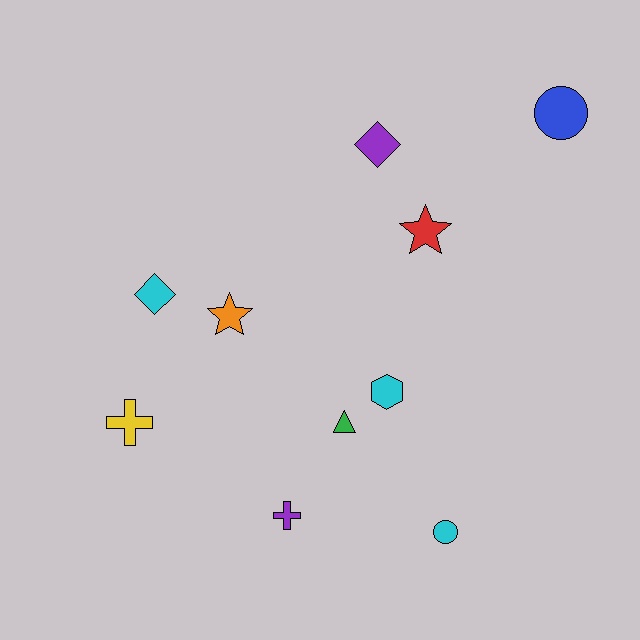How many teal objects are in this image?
There are no teal objects.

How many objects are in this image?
There are 10 objects.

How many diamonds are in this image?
There are 2 diamonds.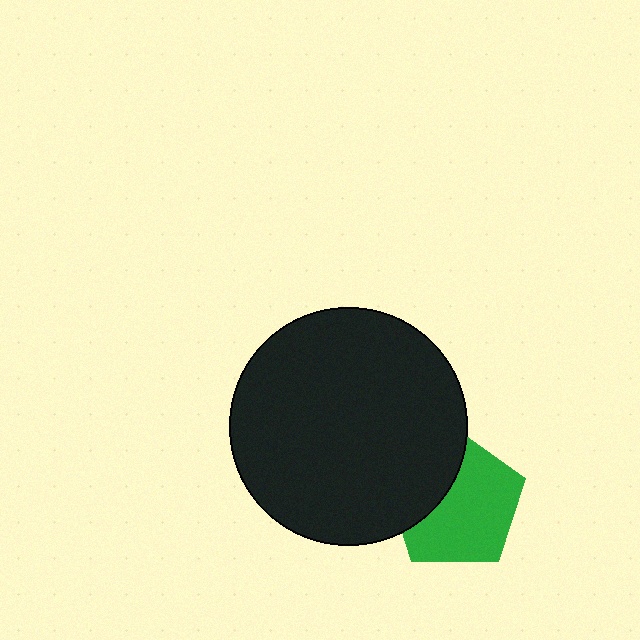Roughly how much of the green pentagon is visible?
Most of it is visible (roughly 66%).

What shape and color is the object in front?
The object in front is a black circle.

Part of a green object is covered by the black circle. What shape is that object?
It is a pentagon.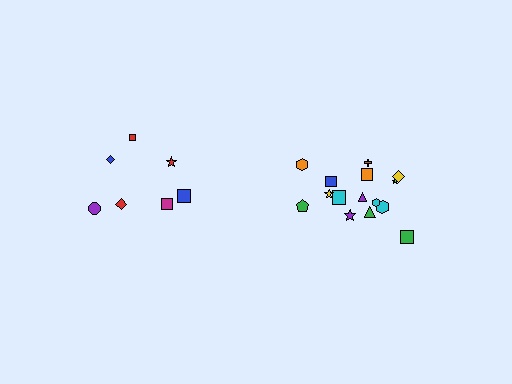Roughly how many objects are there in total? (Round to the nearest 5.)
Roughly 20 objects in total.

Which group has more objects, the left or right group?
The right group.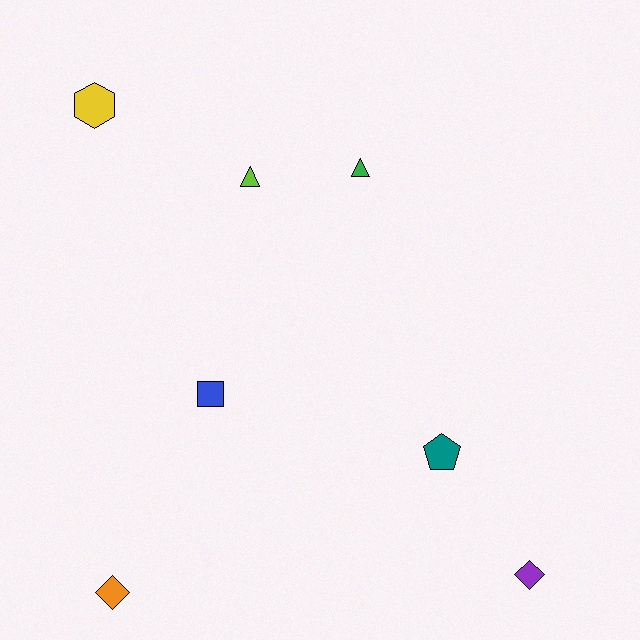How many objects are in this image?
There are 7 objects.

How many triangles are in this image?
There are 2 triangles.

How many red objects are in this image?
There are no red objects.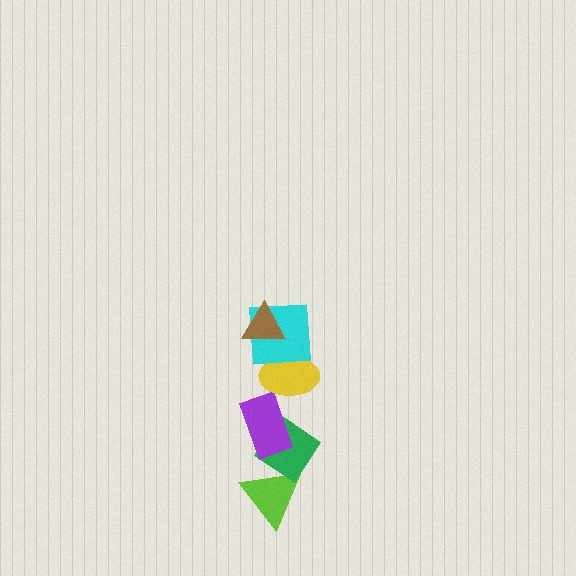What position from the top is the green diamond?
The green diamond is 5th from the top.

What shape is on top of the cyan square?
The brown triangle is on top of the cyan square.